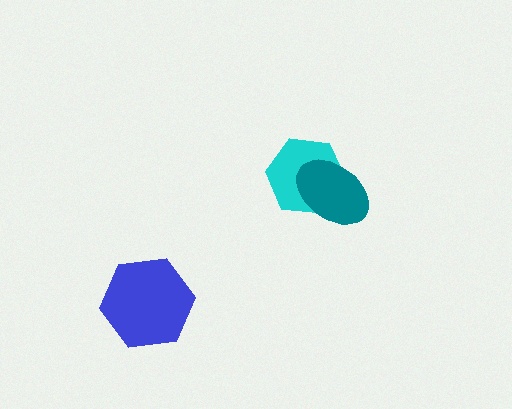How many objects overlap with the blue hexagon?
0 objects overlap with the blue hexagon.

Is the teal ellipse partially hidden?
No, no other shape covers it.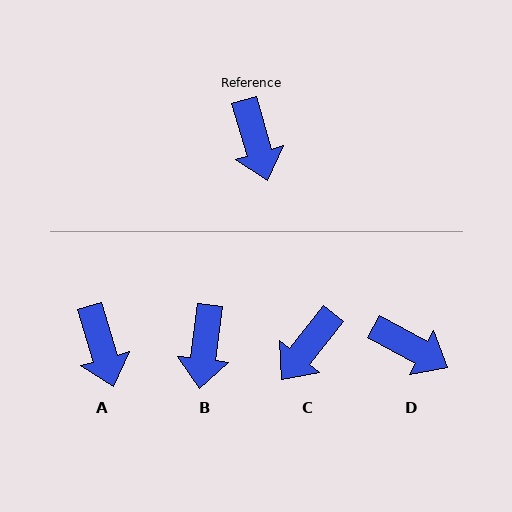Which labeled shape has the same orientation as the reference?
A.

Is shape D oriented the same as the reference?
No, it is off by about 44 degrees.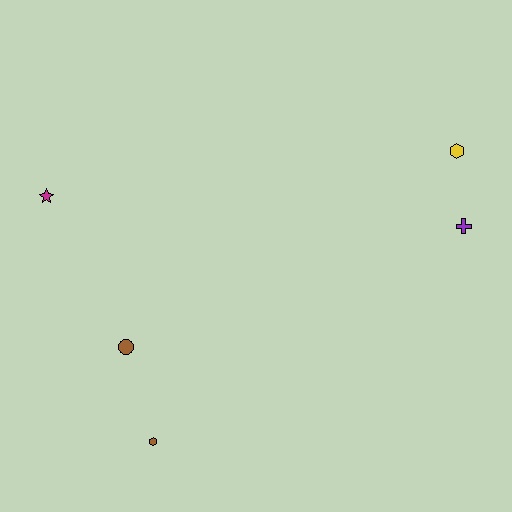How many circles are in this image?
There is 1 circle.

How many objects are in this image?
There are 5 objects.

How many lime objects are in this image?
There are no lime objects.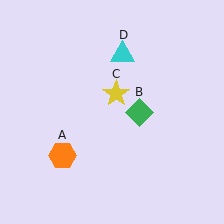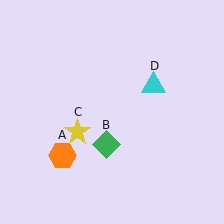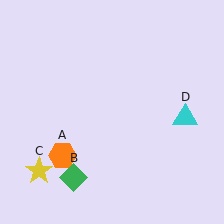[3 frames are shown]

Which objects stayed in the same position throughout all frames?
Orange hexagon (object A) remained stationary.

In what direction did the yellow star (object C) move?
The yellow star (object C) moved down and to the left.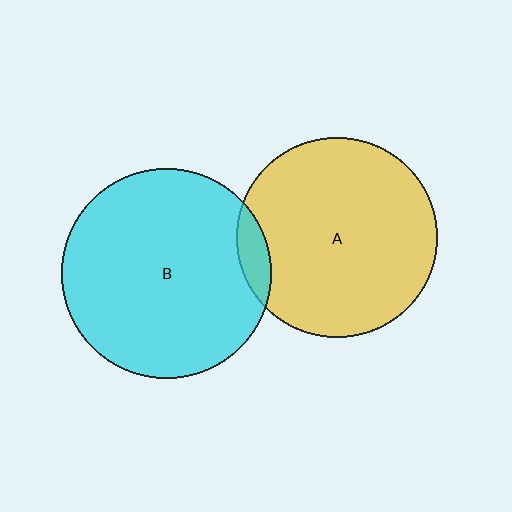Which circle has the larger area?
Circle B (cyan).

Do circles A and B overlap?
Yes.